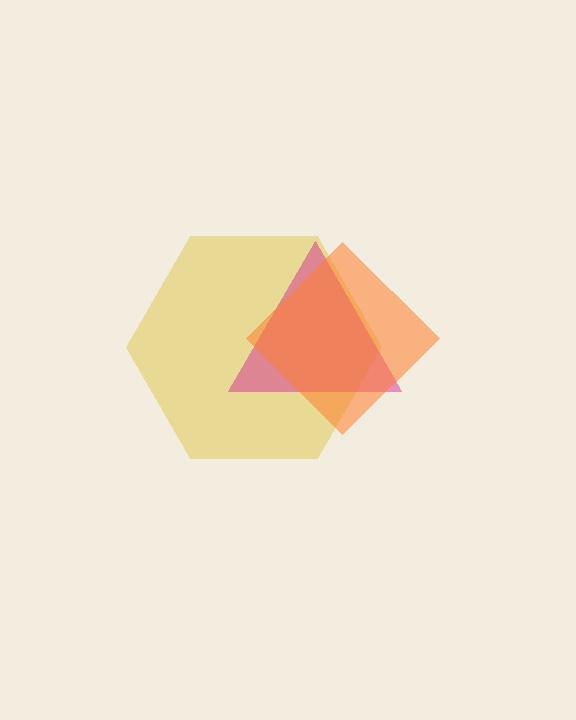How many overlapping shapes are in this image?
There are 3 overlapping shapes in the image.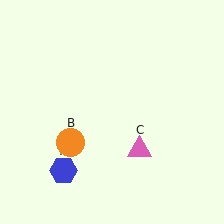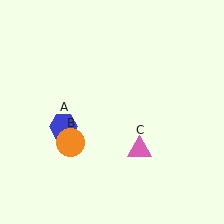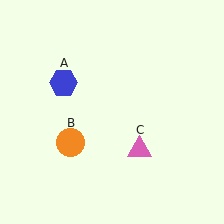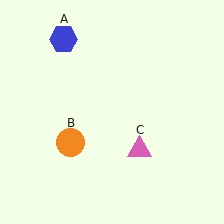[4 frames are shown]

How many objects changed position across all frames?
1 object changed position: blue hexagon (object A).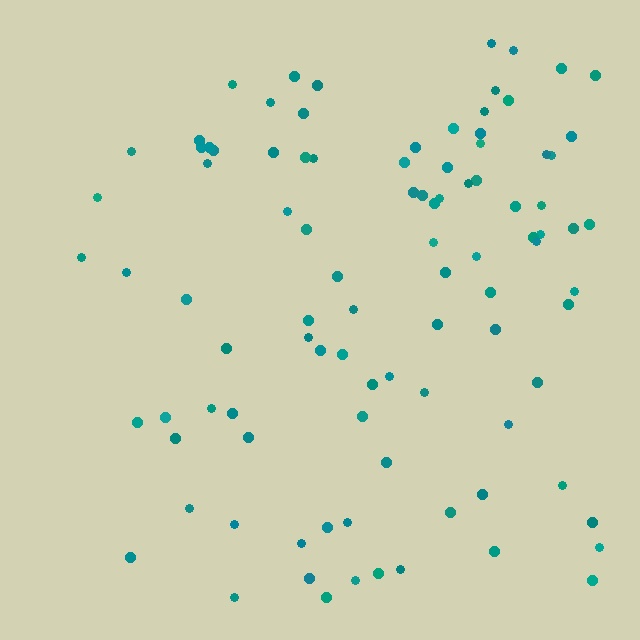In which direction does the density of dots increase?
From left to right, with the right side densest.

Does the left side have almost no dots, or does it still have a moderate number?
Still a moderate number, just noticeably fewer than the right.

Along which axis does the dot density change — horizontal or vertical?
Horizontal.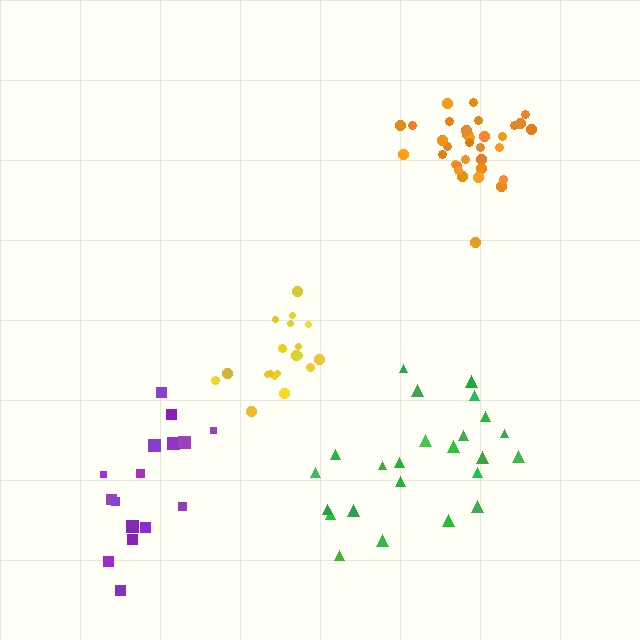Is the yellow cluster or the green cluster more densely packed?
Yellow.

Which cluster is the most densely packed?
Orange.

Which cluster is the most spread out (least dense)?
Green.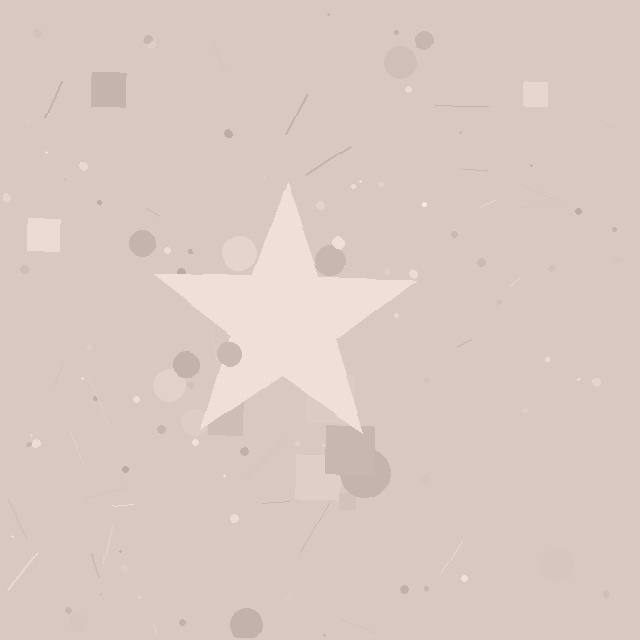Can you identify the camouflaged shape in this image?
The camouflaged shape is a star.